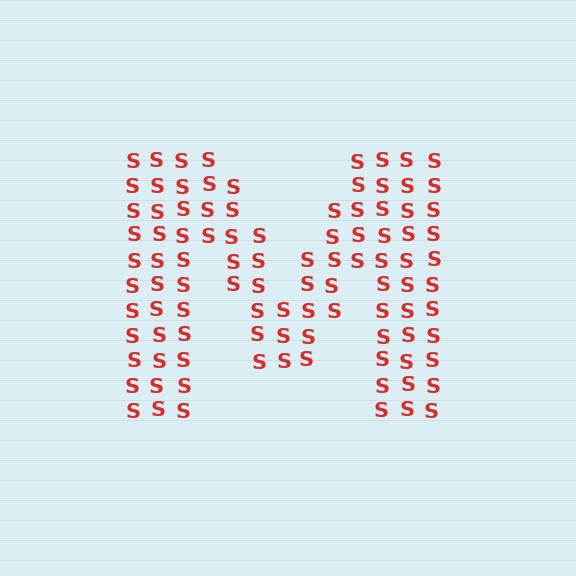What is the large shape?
The large shape is the letter M.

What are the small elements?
The small elements are letter S's.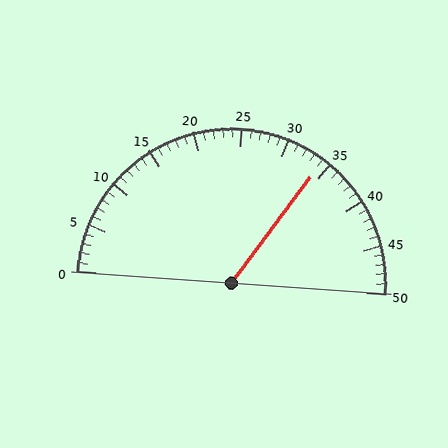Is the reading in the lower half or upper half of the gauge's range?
The reading is in the upper half of the range (0 to 50).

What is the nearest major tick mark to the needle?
The nearest major tick mark is 35.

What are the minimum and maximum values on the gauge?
The gauge ranges from 0 to 50.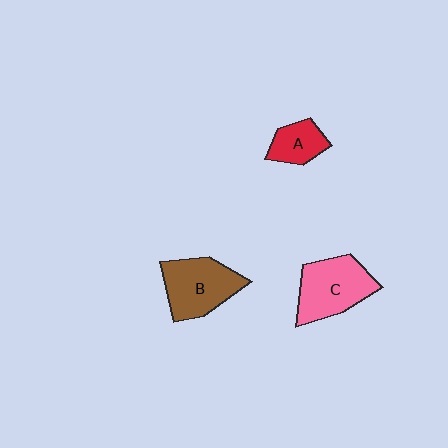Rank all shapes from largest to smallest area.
From largest to smallest: C (pink), B (brown), A (red).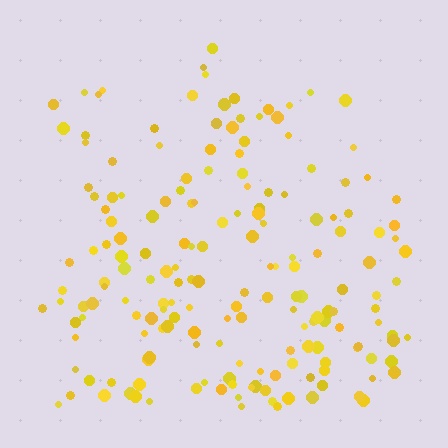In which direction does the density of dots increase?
From top to bottom, with the bottom side densest.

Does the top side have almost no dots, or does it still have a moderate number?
Still a moderate number, just noticeably fewer than the bottom.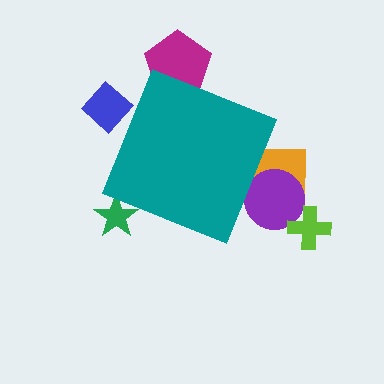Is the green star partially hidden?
Yes, the green star is partially hidden behind the teal diamond.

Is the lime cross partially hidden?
No, the lime cross is fully visible.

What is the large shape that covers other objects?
A teal diamond.